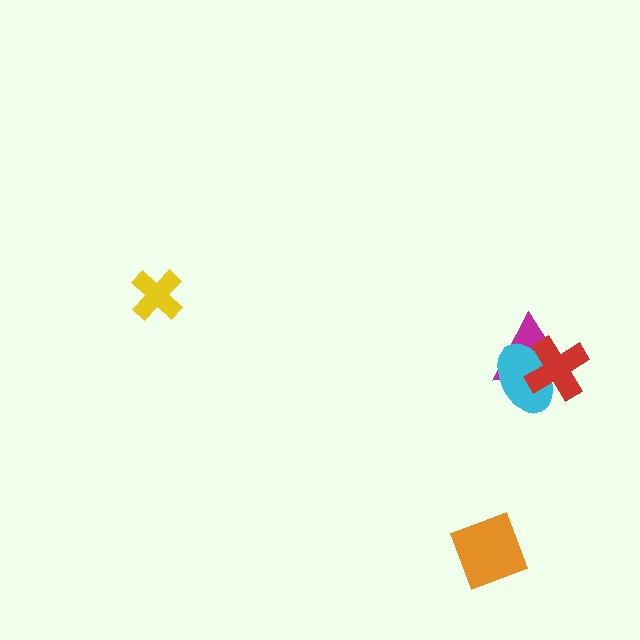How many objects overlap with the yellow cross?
0 objects overlap with the yellow cross.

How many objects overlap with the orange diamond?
0 objects overlap with the orange diamond.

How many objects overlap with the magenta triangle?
2 objects overlap with the magenta triangle.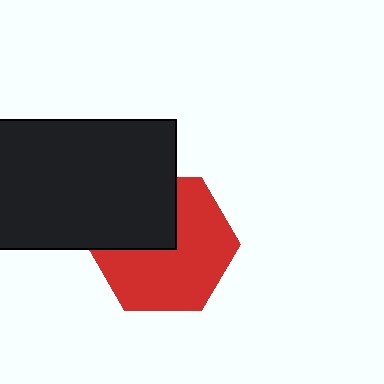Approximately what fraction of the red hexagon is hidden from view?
Roughly 34% of the red hexagon is hidden behind the black rectangle.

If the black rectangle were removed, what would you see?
You would see the complete red hexagon.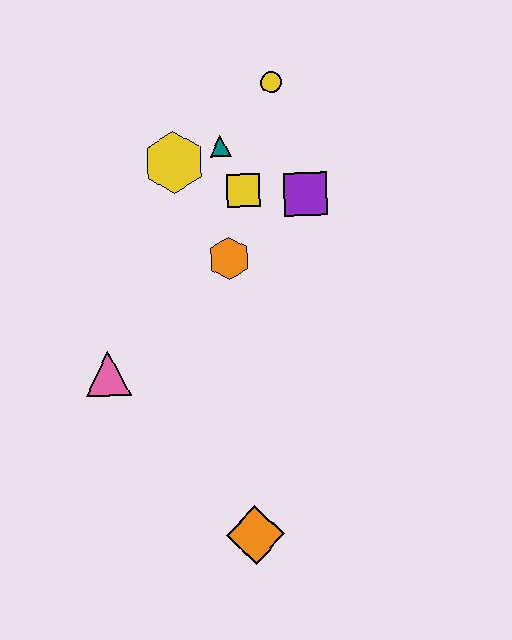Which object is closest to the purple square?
The yellow square is closest to the purple square.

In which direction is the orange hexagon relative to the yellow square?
The orange hexagon is below the yellow square.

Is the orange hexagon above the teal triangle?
No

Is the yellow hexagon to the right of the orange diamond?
No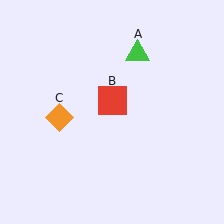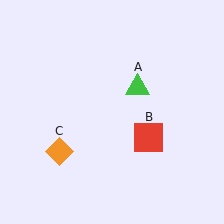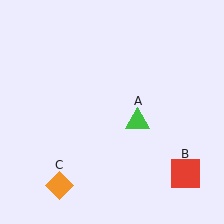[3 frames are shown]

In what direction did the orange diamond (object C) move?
The orange diamond (object C) moved down.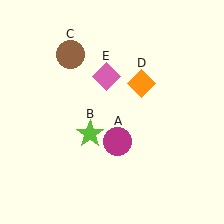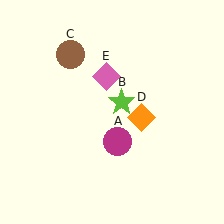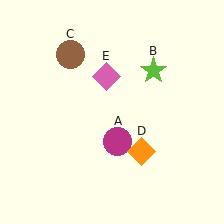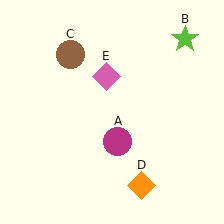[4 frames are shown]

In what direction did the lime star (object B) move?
The lime star (object B) moved up and to the right.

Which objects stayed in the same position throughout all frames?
Magenta circle (object A) and brown circle (object C) and pink diamond (object E) remained stationary.